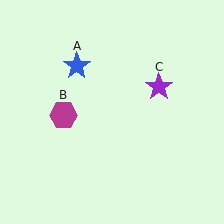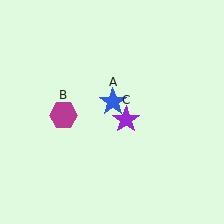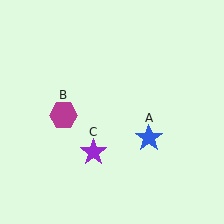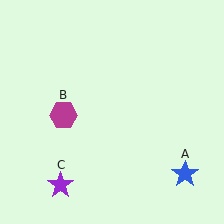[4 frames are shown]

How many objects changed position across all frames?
2 objects changed position: blue star (object A), purple star (object C).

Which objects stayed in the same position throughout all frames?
Magenta hexagon (object B) remained stationary.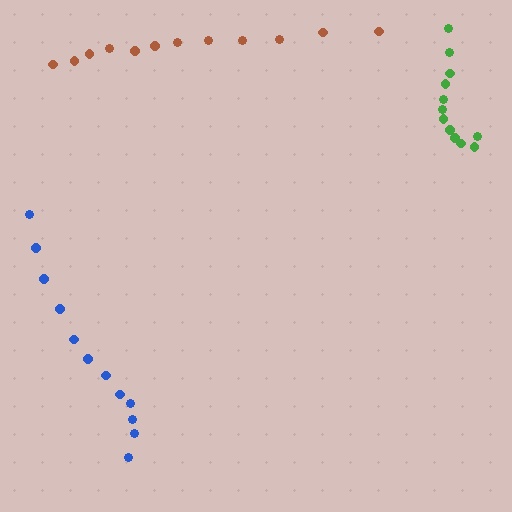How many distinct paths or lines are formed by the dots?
There are 3 distinct paths.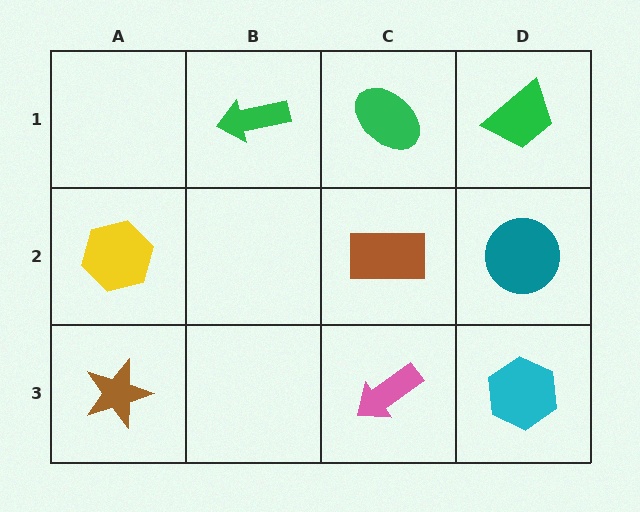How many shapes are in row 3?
3 shapes.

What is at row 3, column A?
A brown star.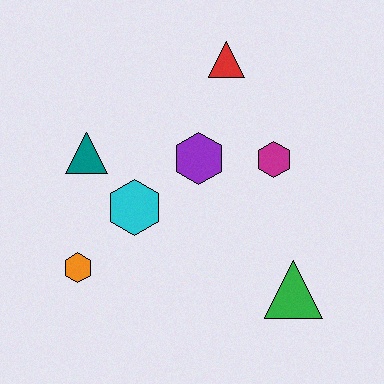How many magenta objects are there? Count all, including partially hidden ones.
There is 1 magenta object.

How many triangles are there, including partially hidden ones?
There are 3 triangles.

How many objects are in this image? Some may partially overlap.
There are 7 objects.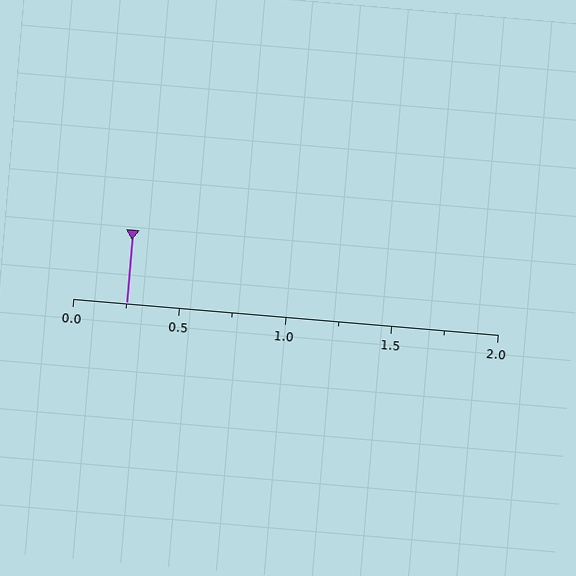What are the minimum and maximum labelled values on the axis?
The axis runs from 0.0 to 2.0.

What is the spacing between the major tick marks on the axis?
The major ticks are spaced 0.5 apart.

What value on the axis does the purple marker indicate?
The marker indicates approximately 0.25.